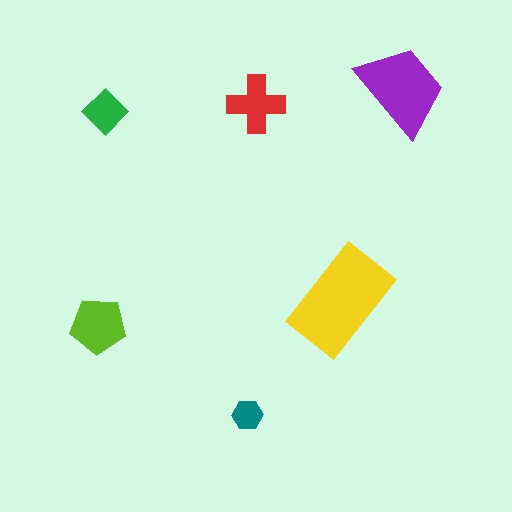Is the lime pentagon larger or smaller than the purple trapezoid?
Smaller.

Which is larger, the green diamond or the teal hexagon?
The green diamond.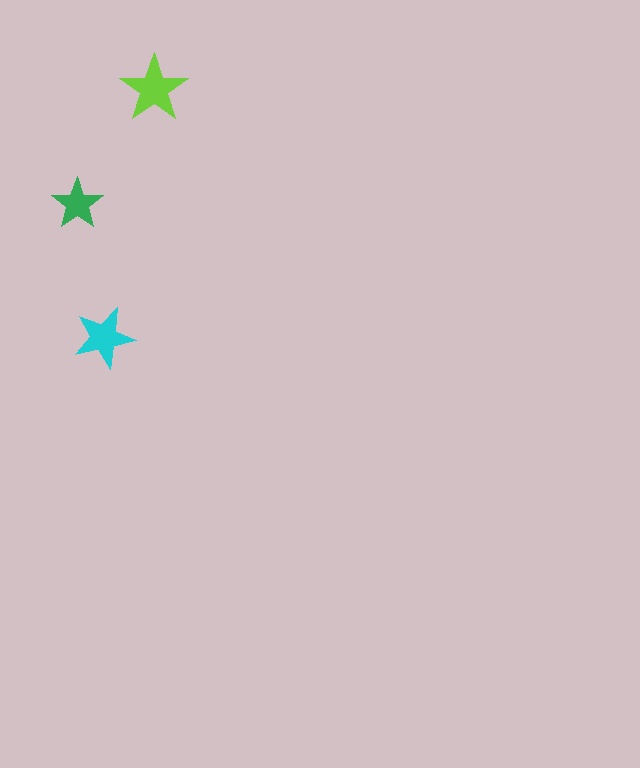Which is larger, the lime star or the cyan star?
The lime one.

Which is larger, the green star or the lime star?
The lime one.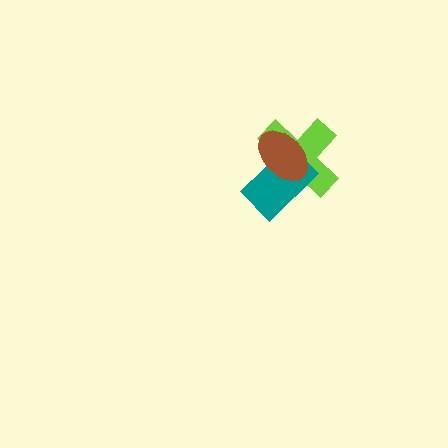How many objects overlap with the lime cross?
2 objects overlap with the lime cross.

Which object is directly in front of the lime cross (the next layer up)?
The teal rectangle is directly in front of the lime cross.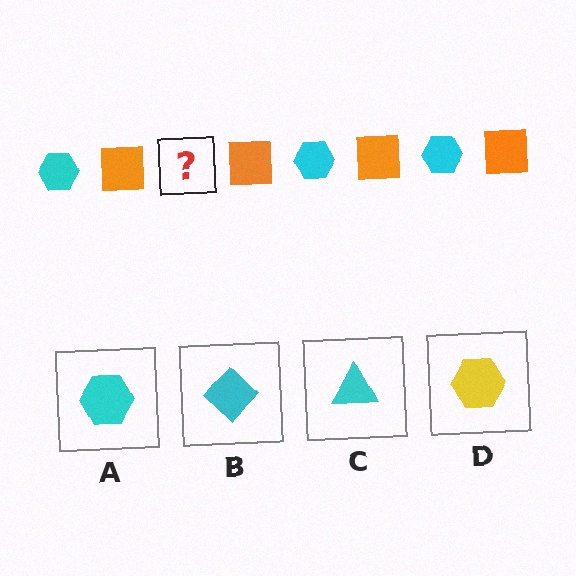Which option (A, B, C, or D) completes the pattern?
A.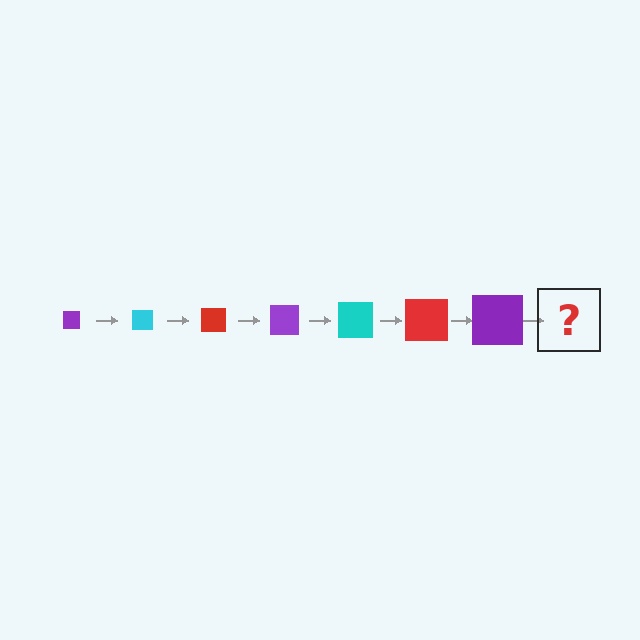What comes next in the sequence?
The next element should be a cyan square, larger than the previous one.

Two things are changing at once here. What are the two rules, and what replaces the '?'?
The two rules are that the square grows larger each step and the color cycles through purple, cyan, and red. The '?' should be a cyan square, larger than the previous one.